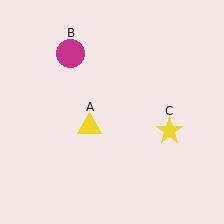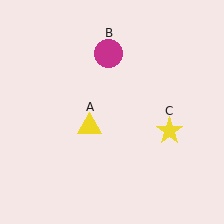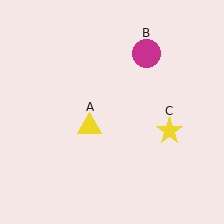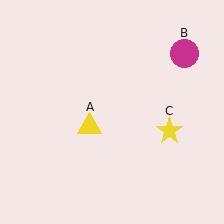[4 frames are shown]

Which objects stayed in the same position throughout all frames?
Yellow triangle (object A) and yellow star (object C) remained stationary.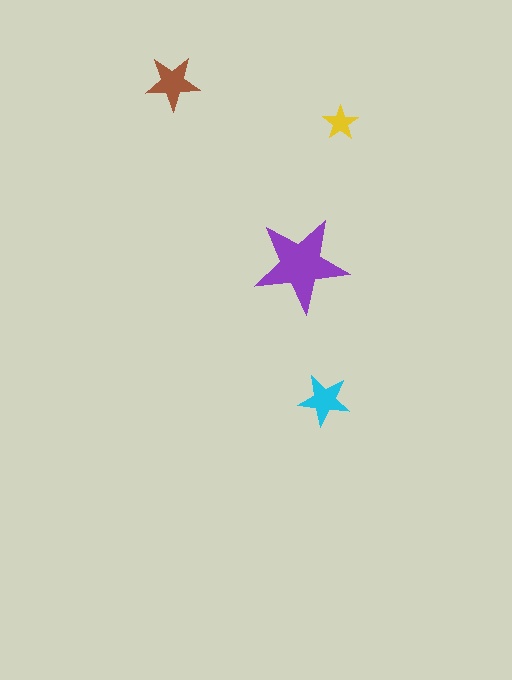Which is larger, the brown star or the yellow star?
The brown one.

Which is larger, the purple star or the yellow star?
The purple one.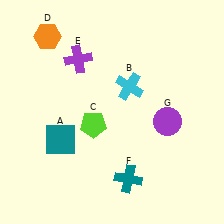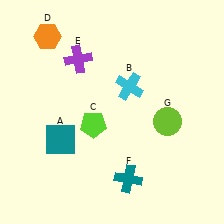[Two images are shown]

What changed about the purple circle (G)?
In Image 1, G is purple. In Image 2, it changed to lime.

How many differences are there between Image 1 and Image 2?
There is 1 difference between the two images.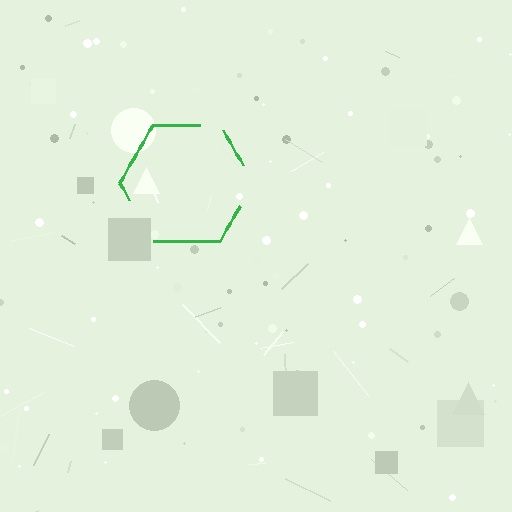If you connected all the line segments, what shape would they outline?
They would outline a hexagon.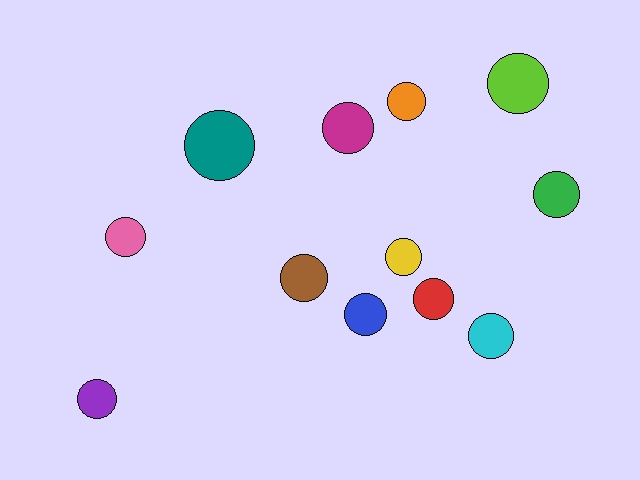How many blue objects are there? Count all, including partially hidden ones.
There is 1 blue object.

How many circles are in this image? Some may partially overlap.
There are 12 circles.